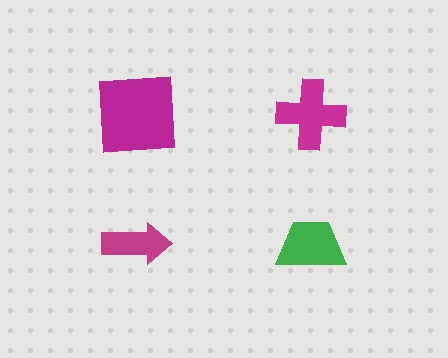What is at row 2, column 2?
A green trapezoid.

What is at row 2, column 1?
A magenta arrow.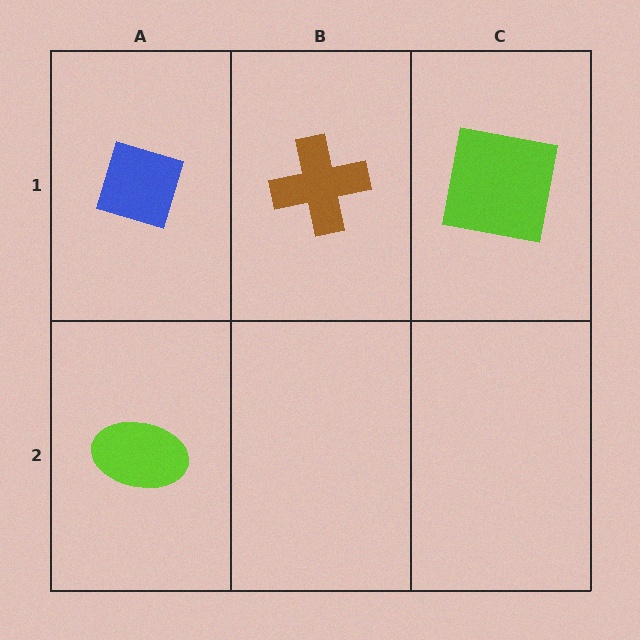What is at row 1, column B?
A brown cross.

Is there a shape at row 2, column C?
No, that cell is empty.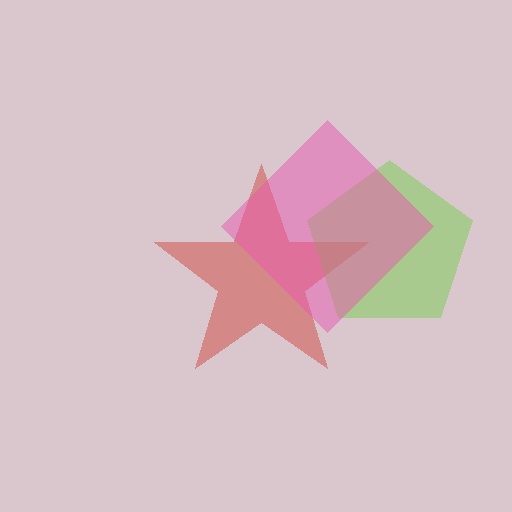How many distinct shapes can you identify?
There are 3 distinct shapes: a red star, a lime pentagon, a pink diamond.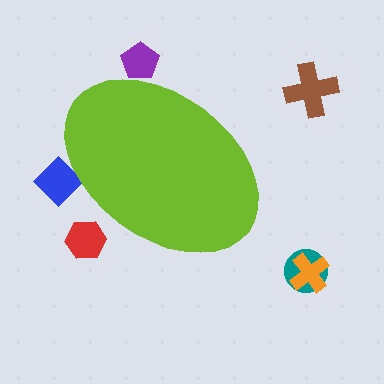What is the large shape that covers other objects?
A lime ellipse.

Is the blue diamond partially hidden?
Yes, the blue diamond is partially hidden behind the lime ellipse.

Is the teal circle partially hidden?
No, the teal circle is fully visible.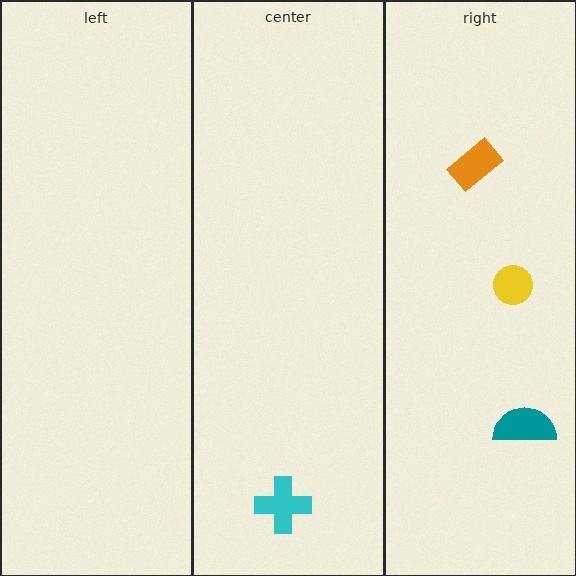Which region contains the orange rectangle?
The right region.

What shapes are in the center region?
The cyan cross.